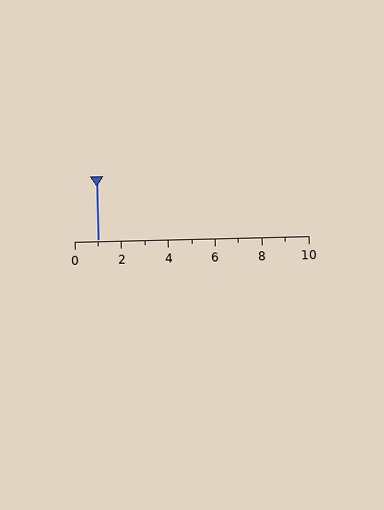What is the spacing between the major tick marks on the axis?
The major ticks are spaced 2 apart.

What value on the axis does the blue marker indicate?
The marker indicates approximately 1.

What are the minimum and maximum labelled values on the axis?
The axis runs from 0 to 10.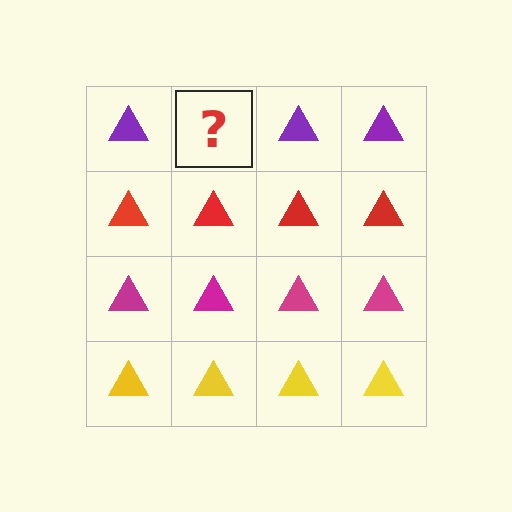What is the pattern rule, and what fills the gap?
The rule is that each row has a consistent color. The gap should be filled with a purple triangle.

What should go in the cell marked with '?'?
The missing cell should contain a purple triangle.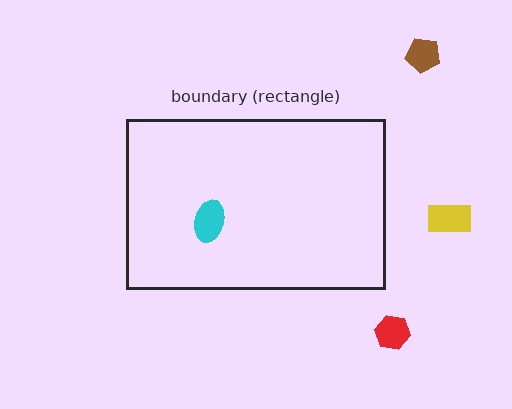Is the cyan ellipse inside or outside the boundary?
Inside.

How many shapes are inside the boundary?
1 inside, 3 outside.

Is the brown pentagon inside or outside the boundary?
Outside.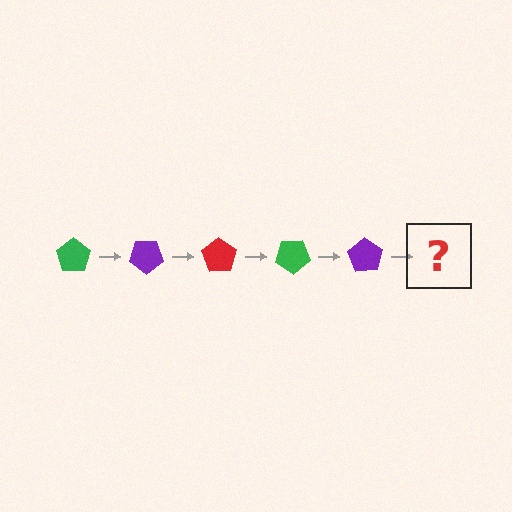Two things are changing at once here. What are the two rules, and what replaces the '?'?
The two rules are that it rotates 35 degrees each step and the color cycles through green, purple, and red. The '?' should be a red pentagon, rotated 175 degrees from the start.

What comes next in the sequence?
The next element should be a red pentagon, rotated 175 degrees from the start.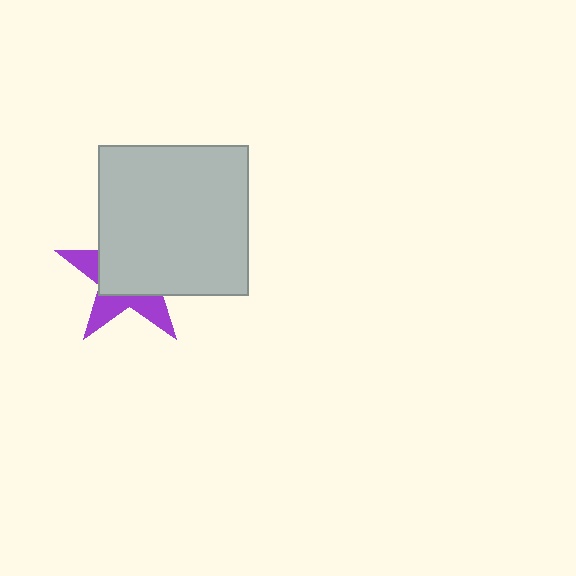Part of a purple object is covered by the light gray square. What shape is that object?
It is a star.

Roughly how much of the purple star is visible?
A small part of it is visible (roughly 37%).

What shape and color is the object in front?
The object in front is a light gray square.